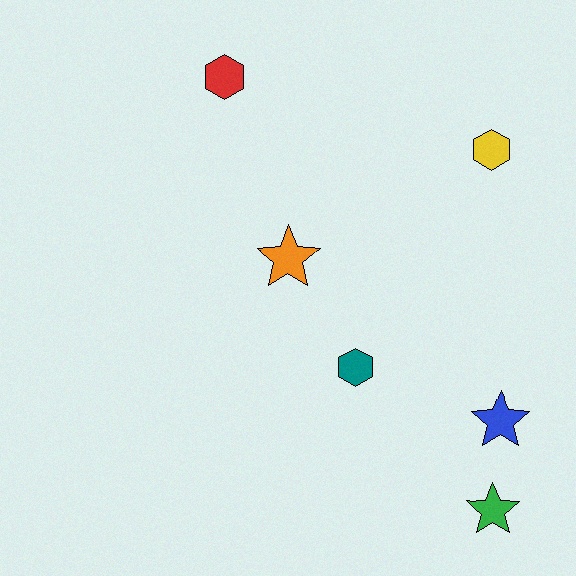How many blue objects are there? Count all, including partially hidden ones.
There is 1 blue object.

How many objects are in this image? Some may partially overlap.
There are 6 objects.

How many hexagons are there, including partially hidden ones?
There are 3 hexagons.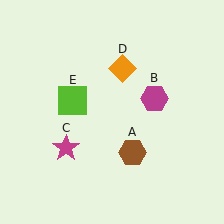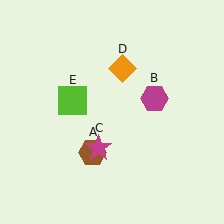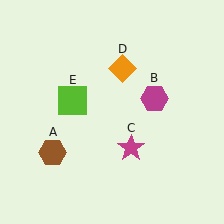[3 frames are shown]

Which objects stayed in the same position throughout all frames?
Magenta hexagon (object B) and orange diamond (object D) and lime square (object E) remained stationary.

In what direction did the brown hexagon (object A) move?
The brown hexagon (object A) moved left.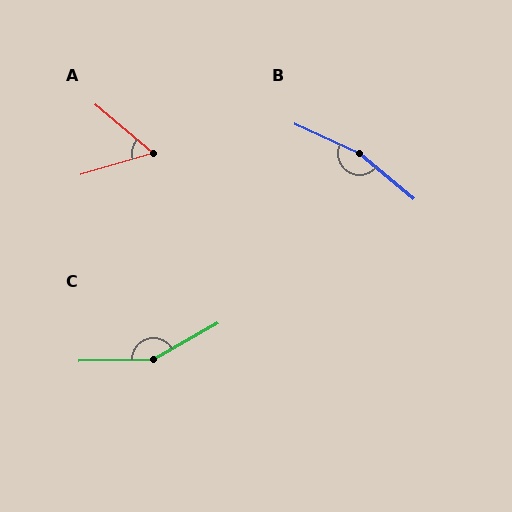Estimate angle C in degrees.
Approximately 152 degrees.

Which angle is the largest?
B, at approximately 165 degrees.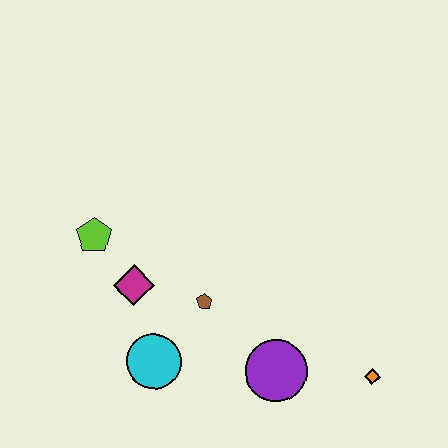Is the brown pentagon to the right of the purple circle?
No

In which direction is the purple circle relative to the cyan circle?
The purple circle is to the right of the cyan circle.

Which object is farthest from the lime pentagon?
The orange diamond is farthest from the lime pentagon.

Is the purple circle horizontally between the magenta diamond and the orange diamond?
Yes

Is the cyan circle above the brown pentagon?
No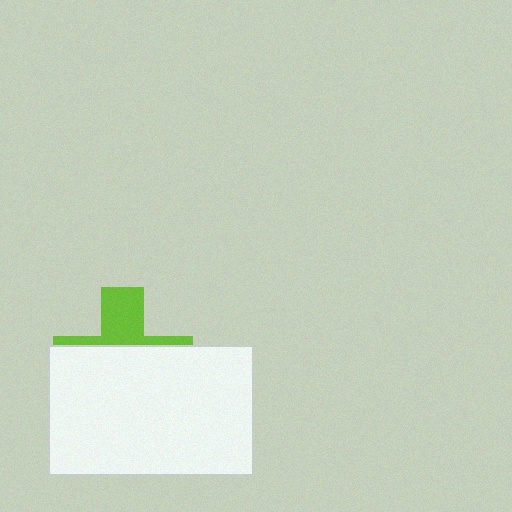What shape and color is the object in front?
The object in front is a white rectangle.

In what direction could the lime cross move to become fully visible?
The lime cross could move up. That would shift it out from behind the white rectangle entirely.